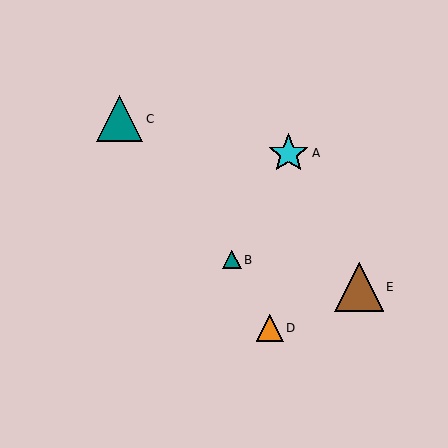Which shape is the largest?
The brown triangle (labeled E) is the largest.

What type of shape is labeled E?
Shape E is a brown triangle.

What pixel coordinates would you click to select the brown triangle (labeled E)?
Click at (359, 287) to select the brown triangle E.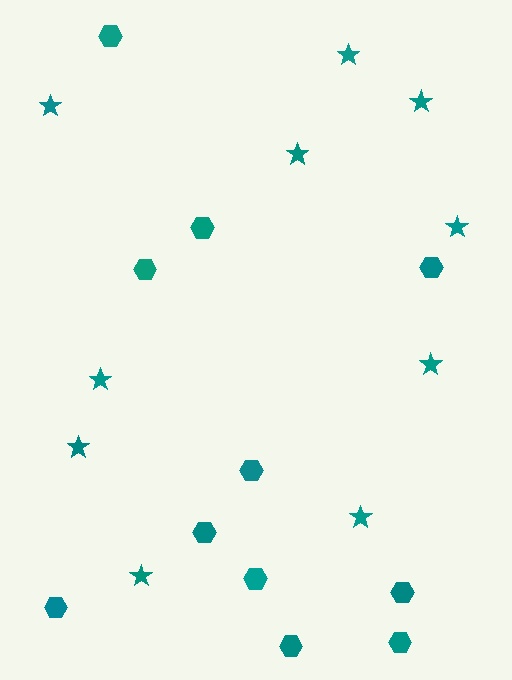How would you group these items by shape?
There are 2 groups: one group of hexagons (11) and one group of stars (10).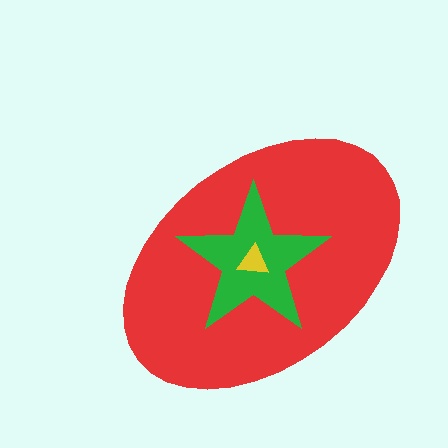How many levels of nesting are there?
3.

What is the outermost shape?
The red ellipse.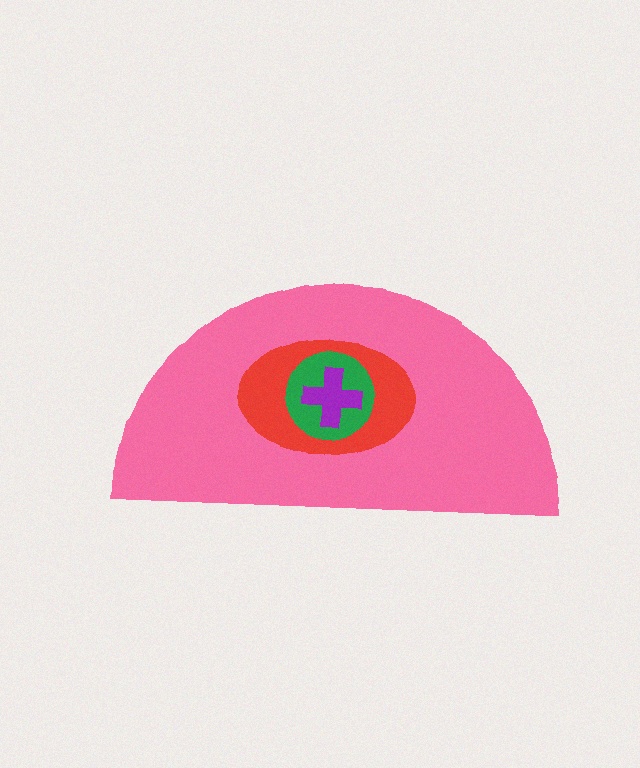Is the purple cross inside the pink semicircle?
Yes.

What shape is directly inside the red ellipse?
The green circle.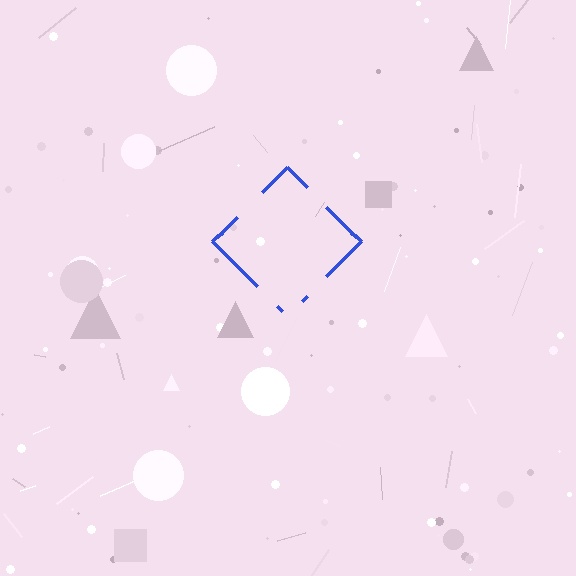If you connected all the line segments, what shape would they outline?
They would outline a diamond.